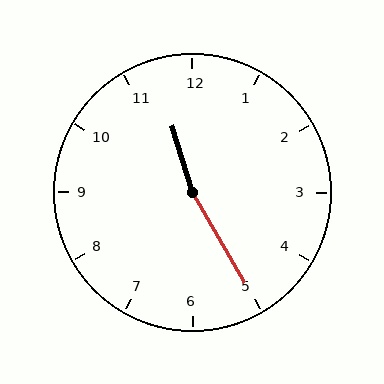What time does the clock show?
11:25.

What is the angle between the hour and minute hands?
Approximately 168 degrees.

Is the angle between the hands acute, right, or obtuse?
It is obtuse.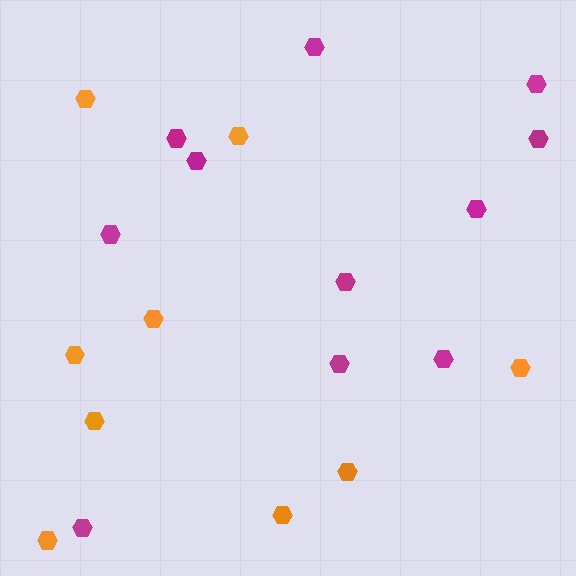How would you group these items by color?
There are 2 groups: one group of magenta hexagons (11) and one group of orange hexagons (9).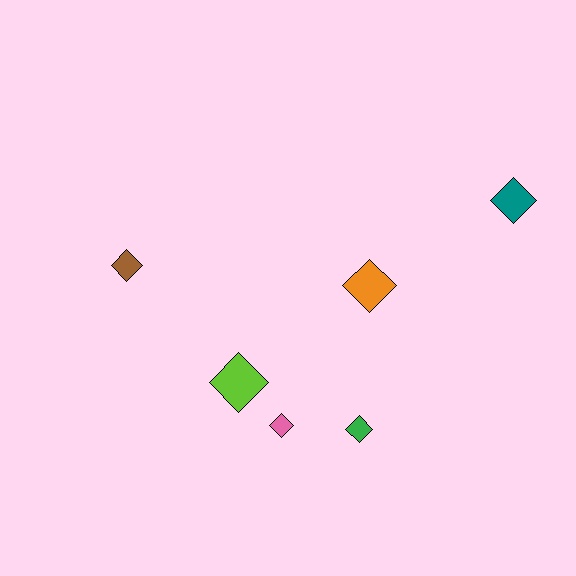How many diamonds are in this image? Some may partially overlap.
There are 6 diamonds.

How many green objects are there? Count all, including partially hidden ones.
There is 1 green object.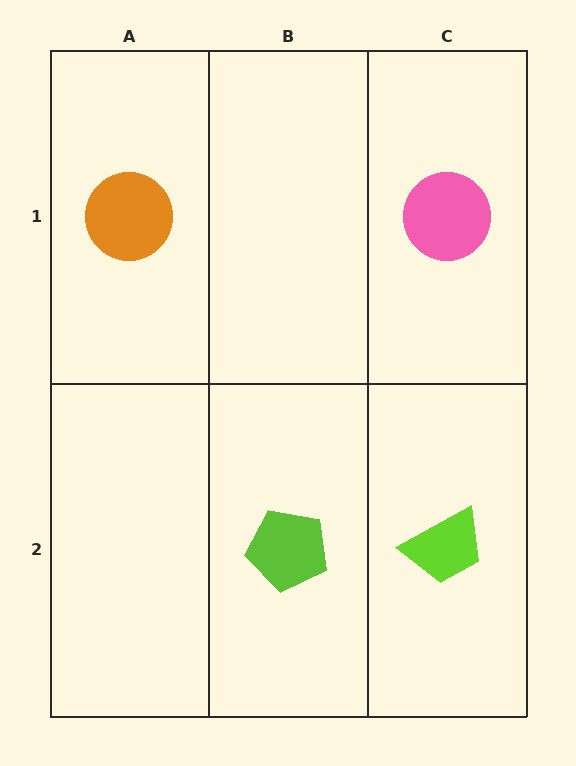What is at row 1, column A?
An orange circle.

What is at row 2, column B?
A lime pentagon.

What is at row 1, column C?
A pink circle.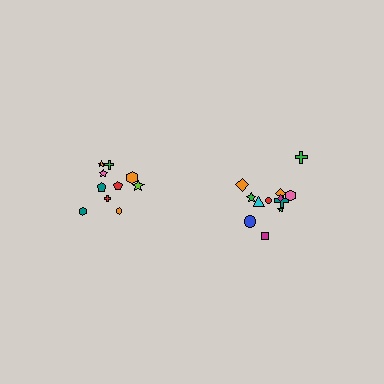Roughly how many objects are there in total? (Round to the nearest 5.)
Roughly 20 objects in total.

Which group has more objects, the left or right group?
The right group.